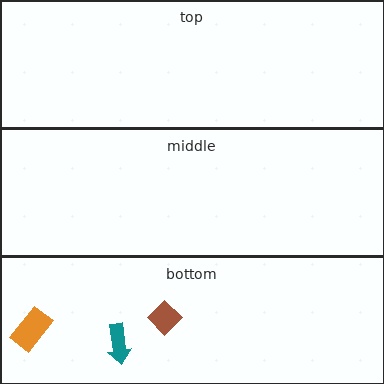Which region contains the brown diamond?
The bottom region.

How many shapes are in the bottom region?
3.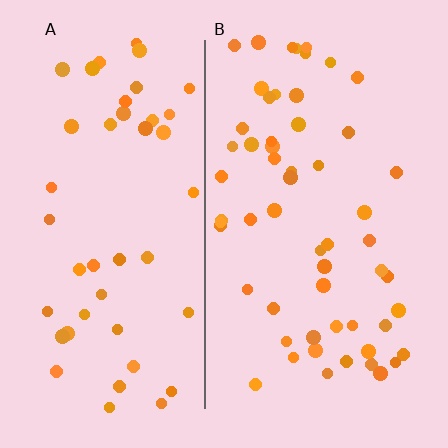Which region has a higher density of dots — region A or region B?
B (the right).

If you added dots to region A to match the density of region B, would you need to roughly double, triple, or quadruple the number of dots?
Approximately double.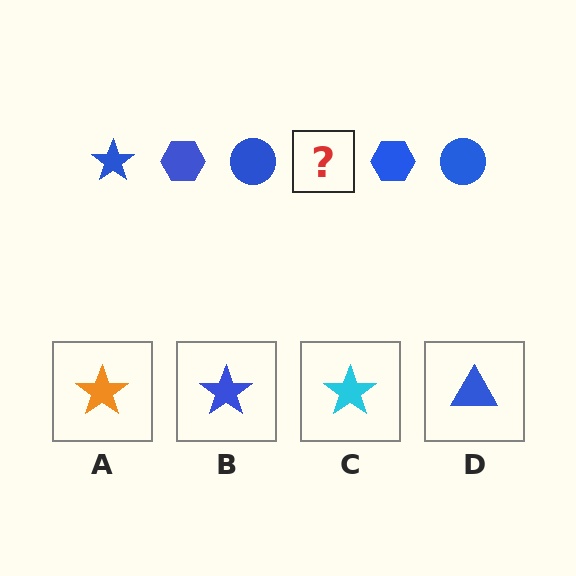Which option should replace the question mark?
Option B.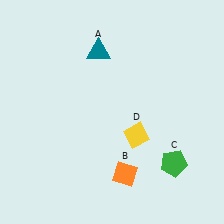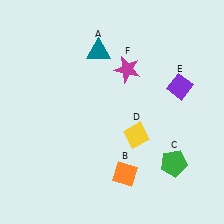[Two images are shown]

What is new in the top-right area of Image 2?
A magenta star (F) was added in the top-right area of Image 2.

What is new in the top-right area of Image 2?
A purple diamond (E) was added in the top-right area of Image 2.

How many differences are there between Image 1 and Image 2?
There are 2 differences between the two images.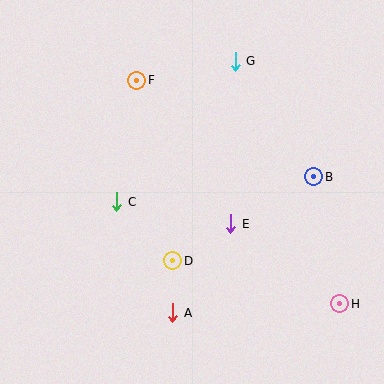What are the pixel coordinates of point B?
Point B is at (314, 177).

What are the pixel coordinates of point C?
Point C is at (117, 202).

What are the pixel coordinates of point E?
Point E is at (231, 224).